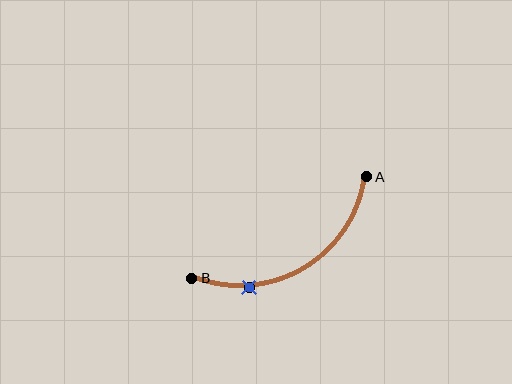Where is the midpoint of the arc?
The arc midpoint is the point on the curve farthest from the straight line joining A and B. It sits below that line.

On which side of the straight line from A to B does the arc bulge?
The arc bulges below the straight line connecting A and B.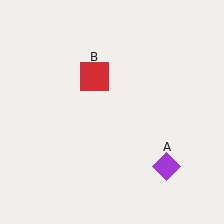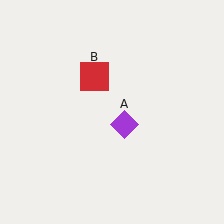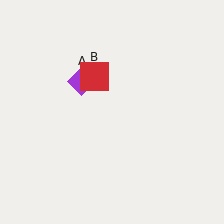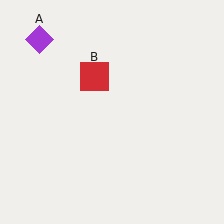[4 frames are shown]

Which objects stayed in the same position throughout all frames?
Red square (object B) remained stationary.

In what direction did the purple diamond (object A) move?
The purple diamond (object A) moved up and to the left.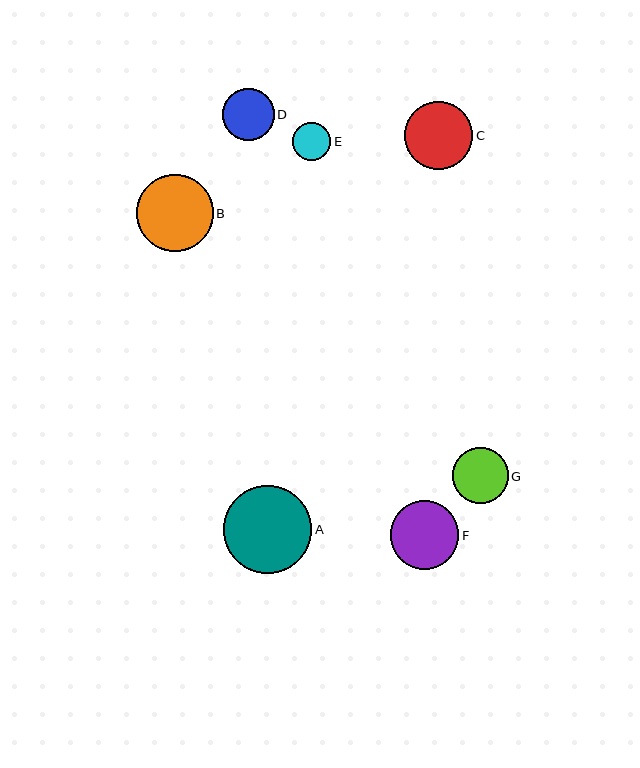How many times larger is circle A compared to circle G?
Circle A is approximately 1.6 times the size of circle G.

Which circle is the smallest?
Circle E is the smallest with a size of approximately 39 pixels.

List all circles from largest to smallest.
From largest to smallest: A, B, F, C, G, D, E.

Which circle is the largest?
Circle A is the largest with a size of approximately 88 pixels.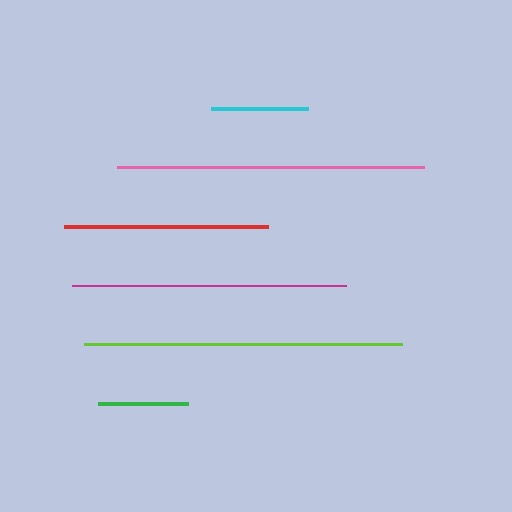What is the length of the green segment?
The green segment is approximately 91 pixels long.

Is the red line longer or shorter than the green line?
The red line is longer than the green line.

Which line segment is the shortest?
The green line is the shortest at approximately 91 pixels.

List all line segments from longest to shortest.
From longest to shortest: lime, pink, magenta, red, cyan, green.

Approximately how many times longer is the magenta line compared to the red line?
The magenta line is approximately 1.4 times the length of the red line.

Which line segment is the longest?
The lime line is the longest at approximately 318 pixels.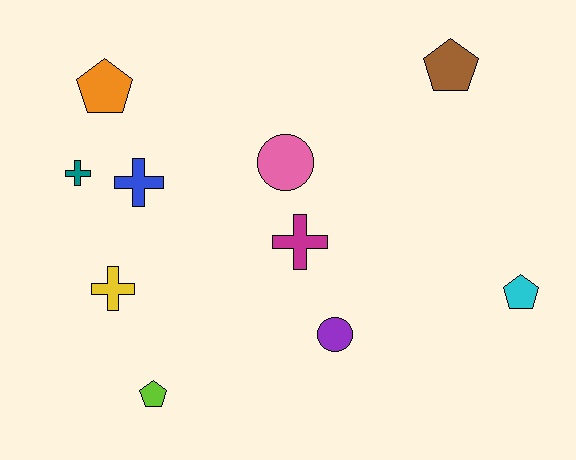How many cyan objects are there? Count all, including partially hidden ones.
There is 1 cyan object.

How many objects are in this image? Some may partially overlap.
There are 10 objects.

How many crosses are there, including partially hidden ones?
There are 4 crosses.